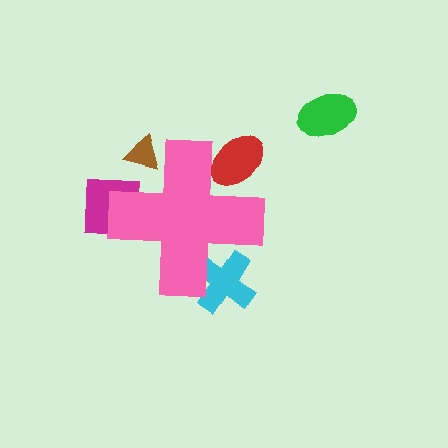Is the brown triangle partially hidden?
Yes, the brown triangle is partially hidden behind the pink cross.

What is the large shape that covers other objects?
A pink cross.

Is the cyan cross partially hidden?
Yes, the cyan cross is partially hidden behind the pink cross.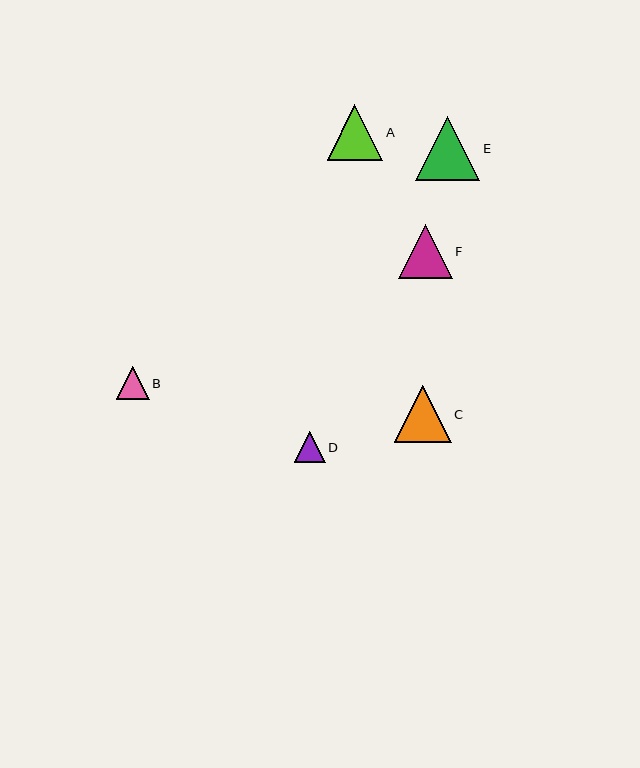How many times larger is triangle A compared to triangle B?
Triangle A is approximately 1.7 times the size of triangle B.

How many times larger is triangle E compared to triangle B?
Triangle E is approximately 1.9 times the size of triangle B.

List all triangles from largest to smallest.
From largest to smallest: E, C, A, F, B, D.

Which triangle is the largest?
Triangle E is the largest with a size of approximately 64 pixels.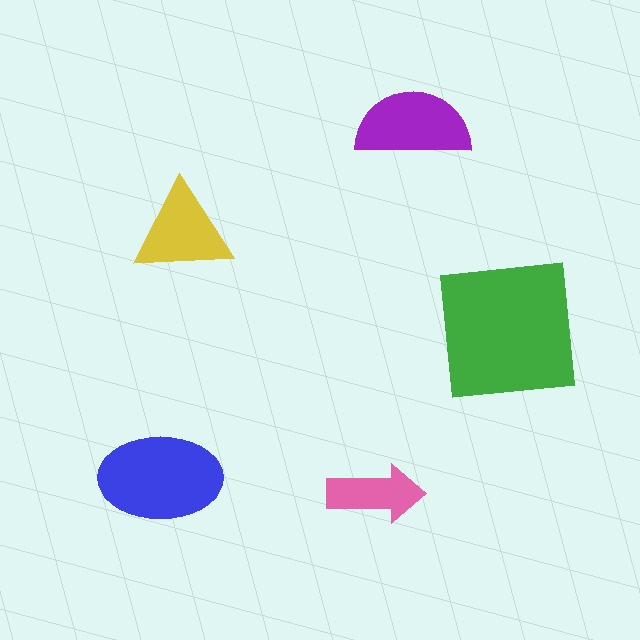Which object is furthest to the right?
The green square is rightmost.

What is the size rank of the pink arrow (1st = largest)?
5th.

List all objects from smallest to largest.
The pink arrow, the yellow triangle, the purple semicircle, the blue ellipse, the green square.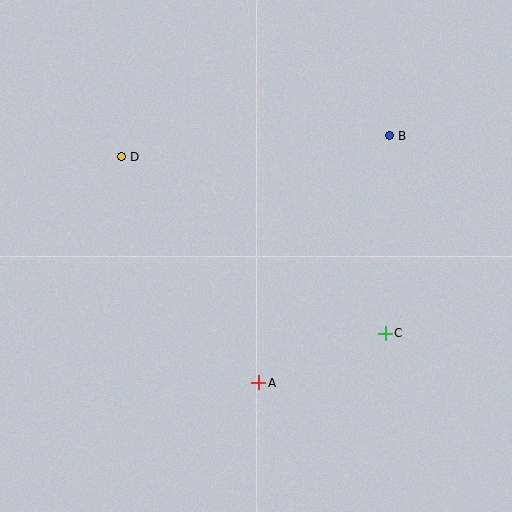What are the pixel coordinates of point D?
Point D is at (121, 157).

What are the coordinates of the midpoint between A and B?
The midpoint between A and B is at (324, 259).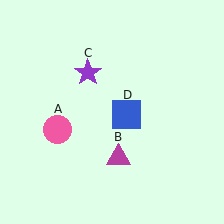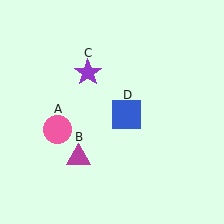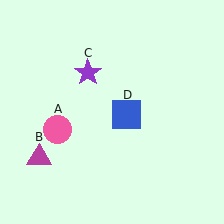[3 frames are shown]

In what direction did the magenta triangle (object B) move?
The magenta triangle (object B) moved left.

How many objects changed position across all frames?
1 object changed position: magenta triangle (object B).